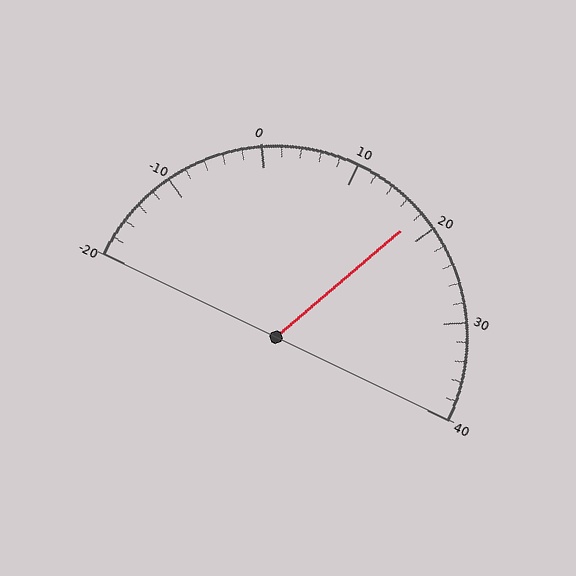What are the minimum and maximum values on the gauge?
The gauge ranges from -20 to 40.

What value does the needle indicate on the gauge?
The needle indicates approximately 18.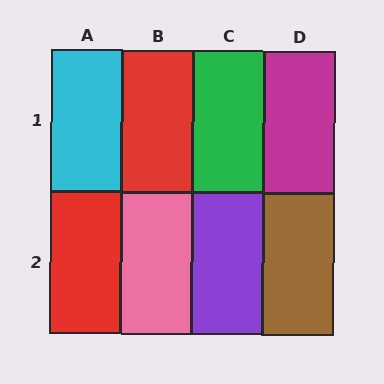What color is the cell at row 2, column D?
Brown.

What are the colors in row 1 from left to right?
Cyan, red, green, magenta.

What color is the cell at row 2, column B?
Pink.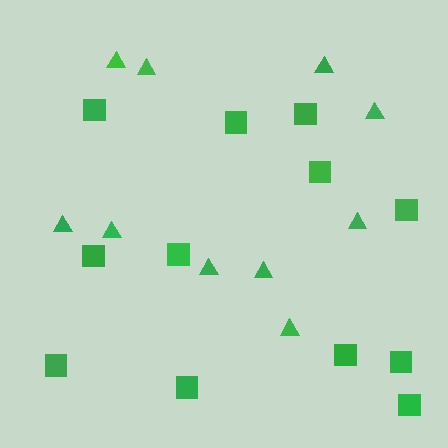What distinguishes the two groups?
There are 2 groups: one group of squares (12) and one group of triangles (10).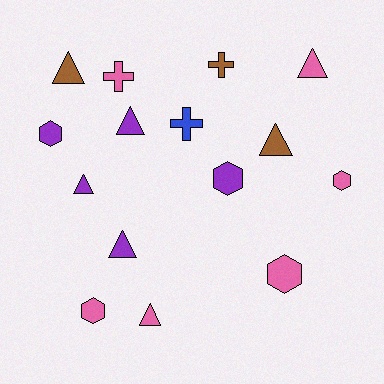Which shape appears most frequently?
Triangle, with 7 objects.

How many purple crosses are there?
There are no purple crosses.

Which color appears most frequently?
Pink, with 6 objects.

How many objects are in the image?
There are 15 objects.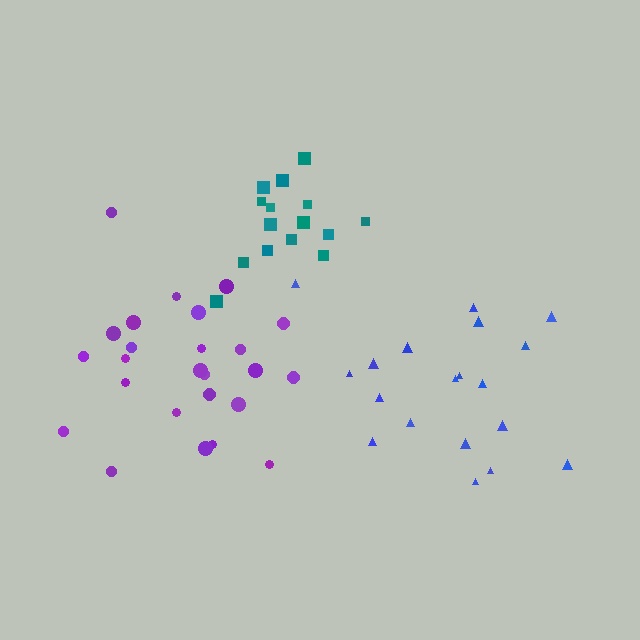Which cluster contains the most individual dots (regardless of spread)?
Purple (25).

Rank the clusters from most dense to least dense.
teal, purple, blue.